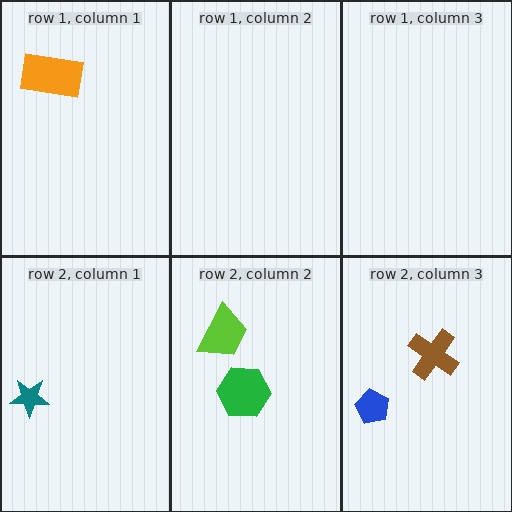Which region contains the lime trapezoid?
The row 2, column 2 region.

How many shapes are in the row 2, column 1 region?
1.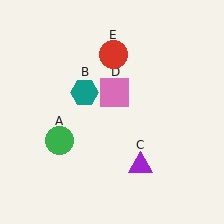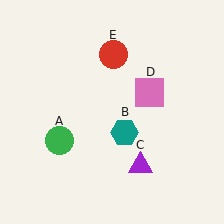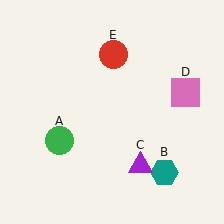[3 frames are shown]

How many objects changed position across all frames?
2 objects changed position: teal hexagon (object B), pink square (object D).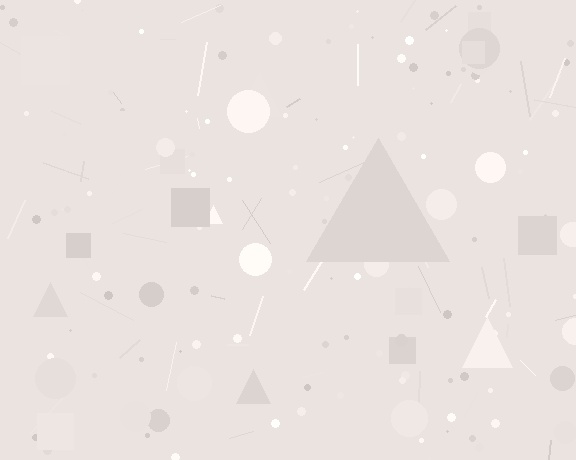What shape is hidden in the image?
A triangle is hidden in the image.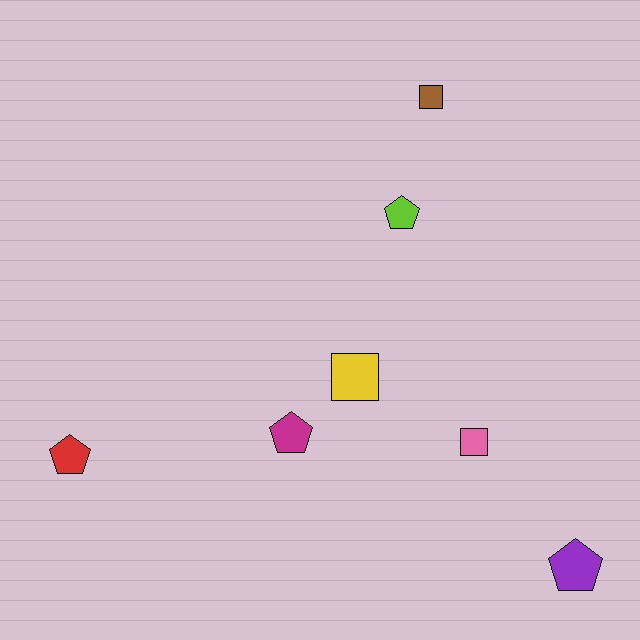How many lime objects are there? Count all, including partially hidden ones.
There is 1 lime object.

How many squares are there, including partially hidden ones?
There are 3 squares.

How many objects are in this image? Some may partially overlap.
There are 7 objects.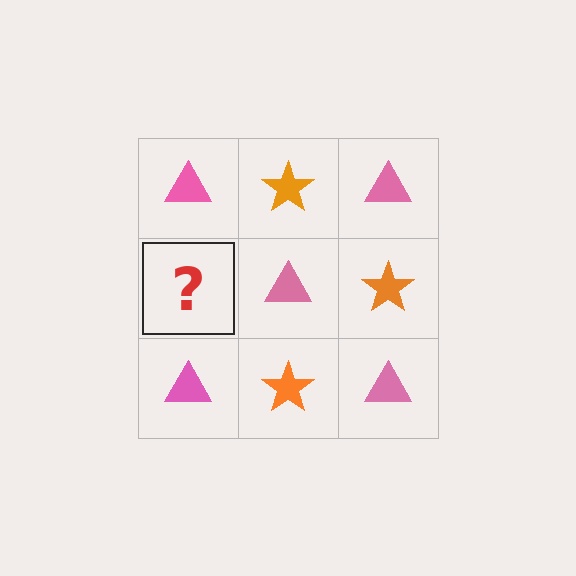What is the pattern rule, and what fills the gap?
The rule is that it alternates pink triangle and orange star in a checkerboard pattern. The gap should be filled with an orange star.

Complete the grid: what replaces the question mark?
The question mark should be replaced with an orange star.